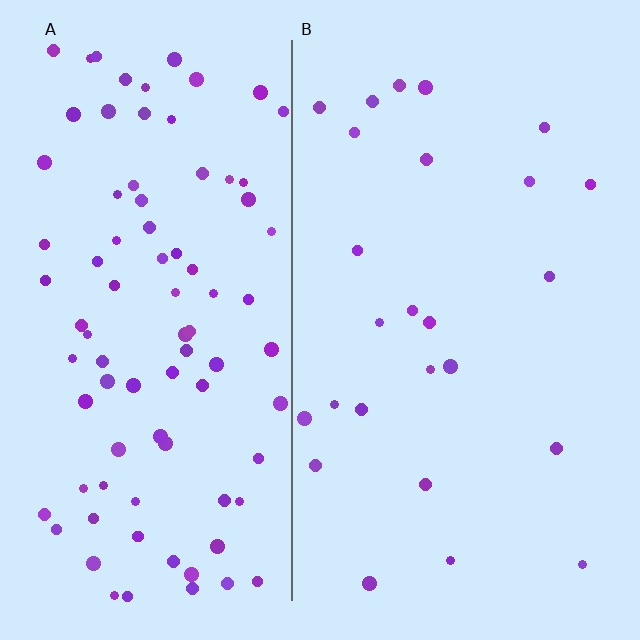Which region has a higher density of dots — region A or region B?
A (the left).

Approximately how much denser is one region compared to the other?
Approximately 3.5× — region A over region B.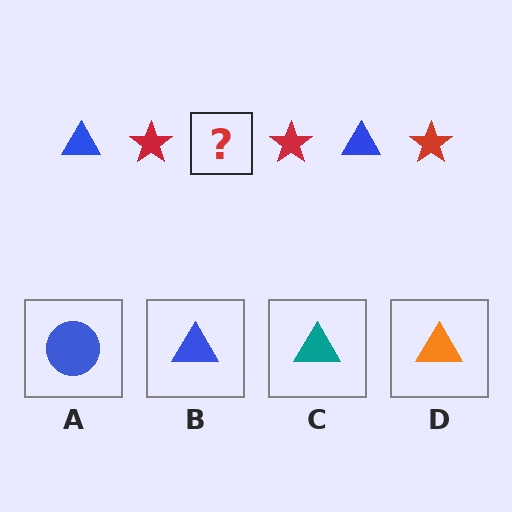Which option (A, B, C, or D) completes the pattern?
B.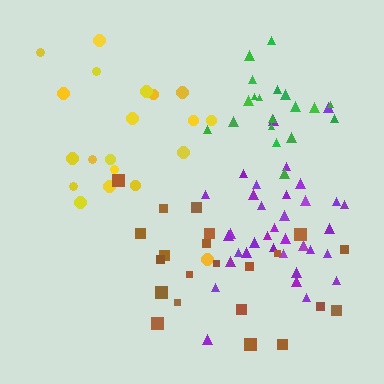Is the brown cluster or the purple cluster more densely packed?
Purple.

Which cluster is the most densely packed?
Purple.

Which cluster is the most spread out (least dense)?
Yellow.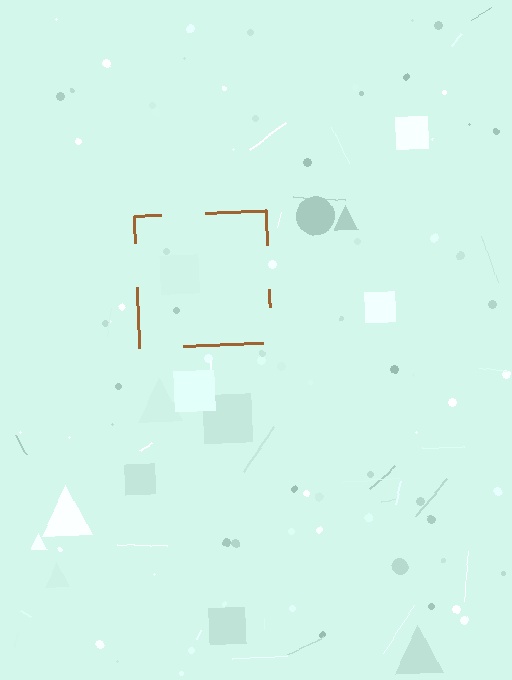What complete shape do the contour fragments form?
The contour fragments form a square.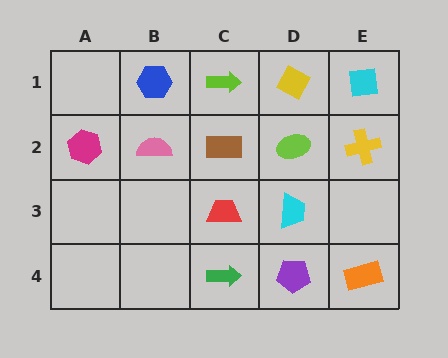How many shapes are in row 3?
2 shapes.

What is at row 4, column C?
A green arrow.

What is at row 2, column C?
A brown rectangle.